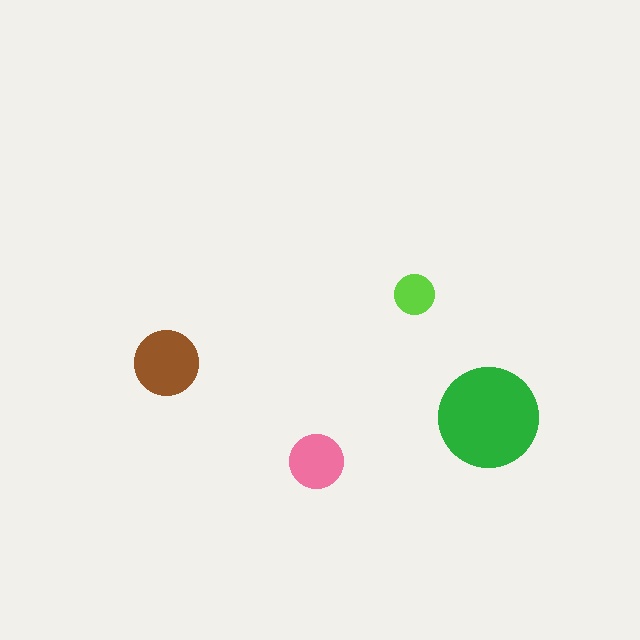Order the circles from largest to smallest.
the green one, the brown one, the pink one, the lime one.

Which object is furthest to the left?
The brown circle is leftmost.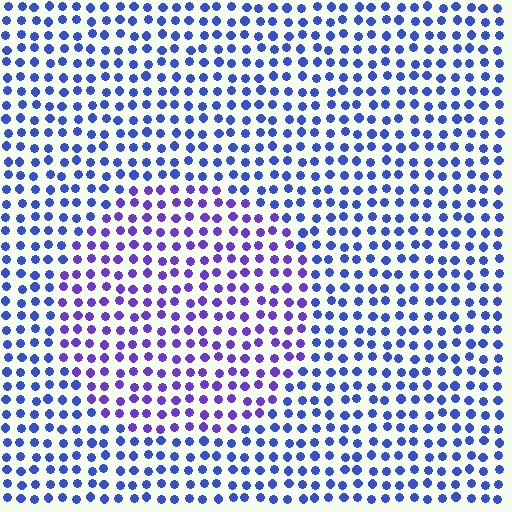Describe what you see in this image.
The image is filled with small blue elements in a uniform arrangement. A circle-shaped region is visible where the elements are tinted to a slightly different hue, forming a subtle color boundary.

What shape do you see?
I see a circle.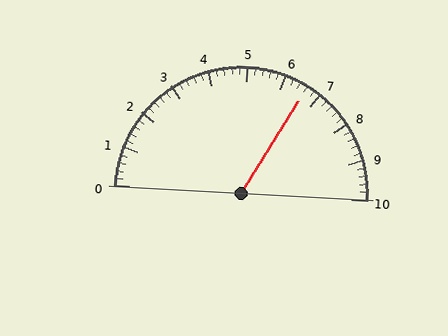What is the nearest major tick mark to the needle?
The nearest major tick mark is 7.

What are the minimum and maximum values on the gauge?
The gauge ranges from 0 to 10.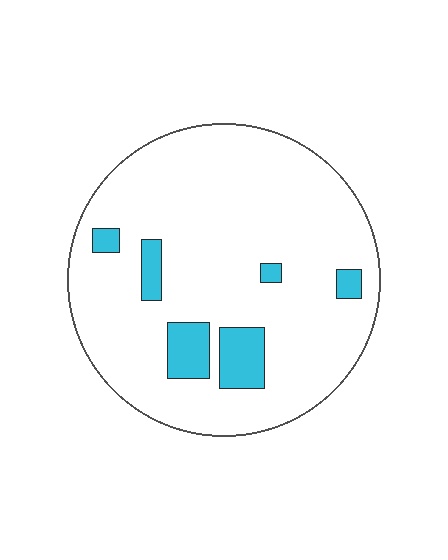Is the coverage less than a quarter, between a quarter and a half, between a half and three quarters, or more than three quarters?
Less than a quarter.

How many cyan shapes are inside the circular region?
6.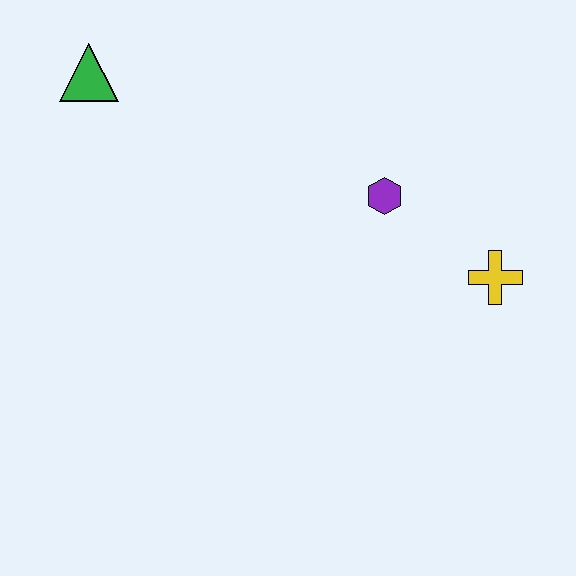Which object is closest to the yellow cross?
The purple hexagon is closest to the yellow cross.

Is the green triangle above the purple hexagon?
Yes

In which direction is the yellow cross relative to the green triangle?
The yellow cross is to the right of the green triangle.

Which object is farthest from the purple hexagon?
The green triangle is farthest from the purple hexagon.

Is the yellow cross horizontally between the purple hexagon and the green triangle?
No